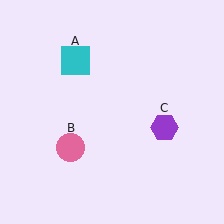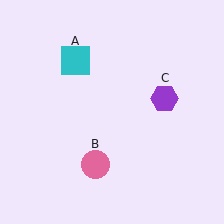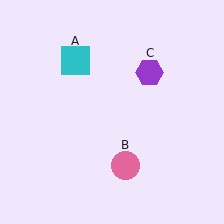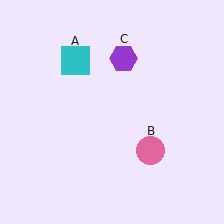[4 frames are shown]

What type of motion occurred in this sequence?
The pink circle (object B), purple hexagon (object C) rotated counterclockwise around the center of the scene.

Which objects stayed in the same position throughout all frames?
Cyan square (object A) remained stationary.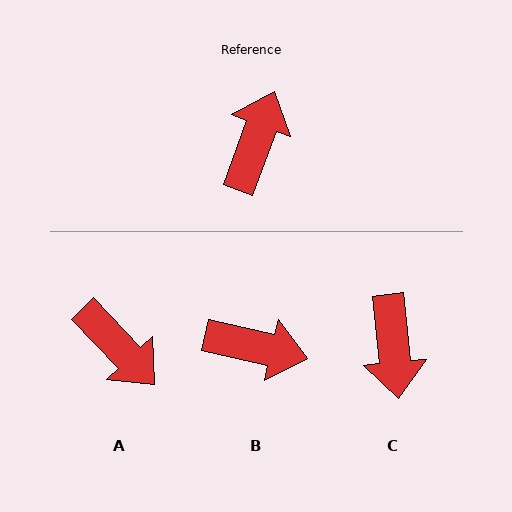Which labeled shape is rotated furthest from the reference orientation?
C, about 154 degrees away.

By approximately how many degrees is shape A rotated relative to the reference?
Approximately 116 degrees clockwise.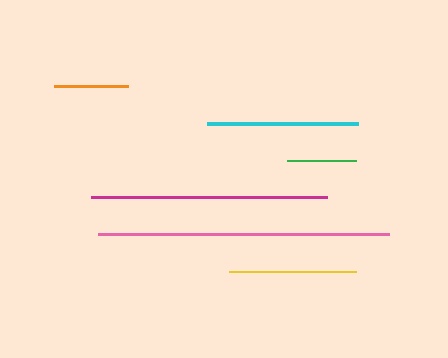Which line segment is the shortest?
The green line is the shortest at approximately 68 pixels.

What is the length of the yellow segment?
The yellow segment is approximately 126 pixels long.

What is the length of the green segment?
The green segment is approximately 68 pixels long.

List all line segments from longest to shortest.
From longest to shortest: pink, magenta, cyan, yellow, orange, green.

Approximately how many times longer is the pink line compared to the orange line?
The pink line is approximately 4.0 times the length of the orange line.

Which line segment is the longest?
The pink line is the longest at approximately 292 pixels.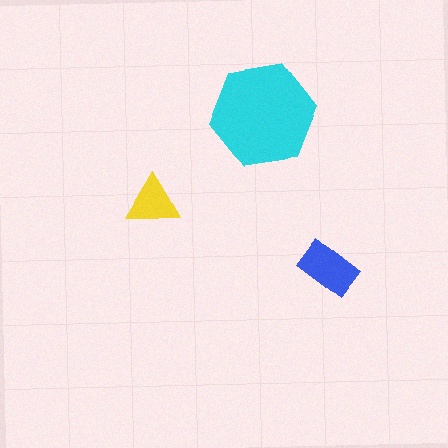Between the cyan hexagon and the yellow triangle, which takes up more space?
The cyan hexagon.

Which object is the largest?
The cyan hexagon.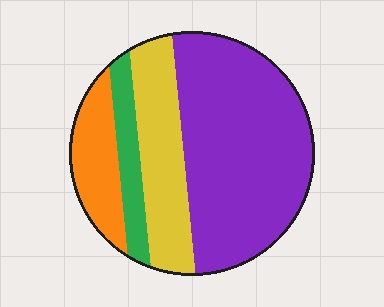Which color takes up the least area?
Green, at roughly 10%.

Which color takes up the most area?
Purple, at roughly 55%.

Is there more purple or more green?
Purple.